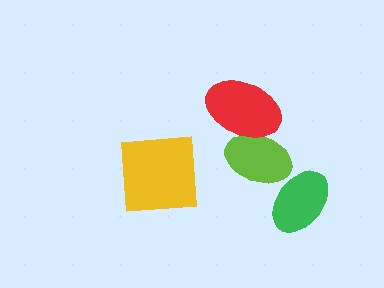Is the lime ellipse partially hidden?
Yes, it is partially covered by another shape.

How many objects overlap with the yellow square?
0 objects overlap with the yellow square.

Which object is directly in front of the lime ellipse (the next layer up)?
The green ellipse is directly in front of the lime ellipse.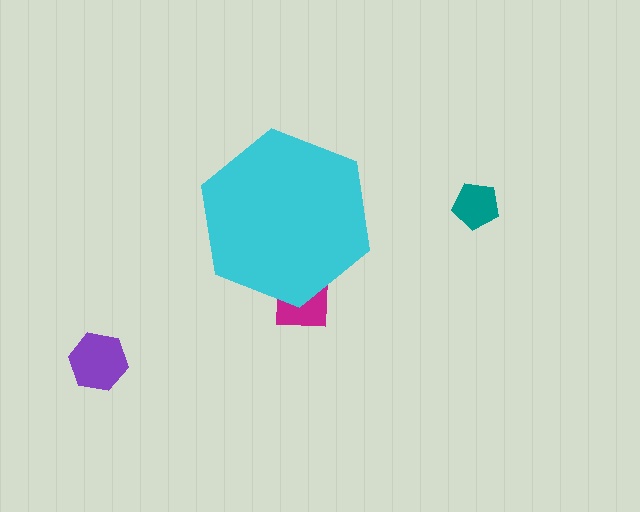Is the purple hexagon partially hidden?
No, the purple hexagon is fully visible.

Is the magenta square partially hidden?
Yes, the magenta square is partially hidden behind the cyan hexagon.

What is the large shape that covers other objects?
A cyan hexagon.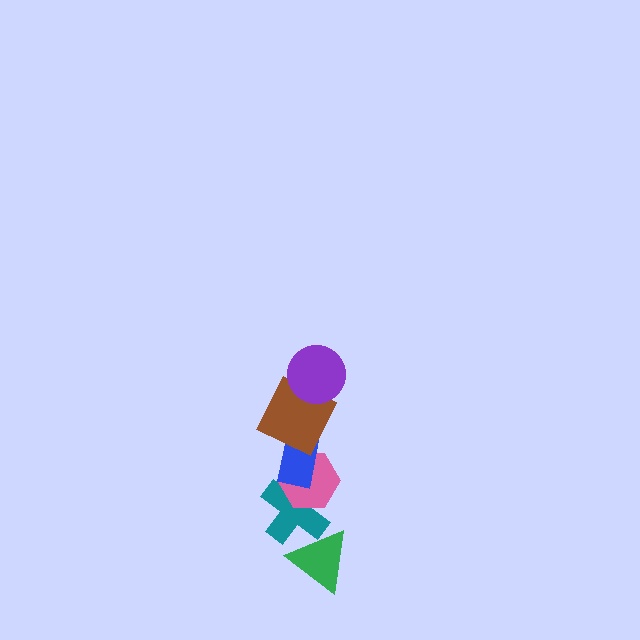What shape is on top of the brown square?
The purple circle is on top of the brown square.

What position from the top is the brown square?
The brown square is 2nd from the top.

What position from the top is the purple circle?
The purple circle is 1st from the top.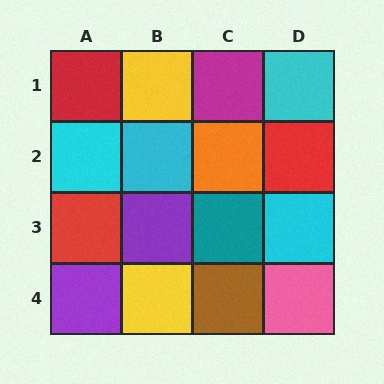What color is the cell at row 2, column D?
Red.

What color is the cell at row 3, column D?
Cyan.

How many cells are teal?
1 cell is teal.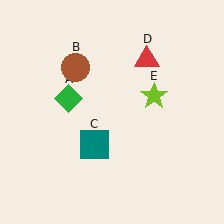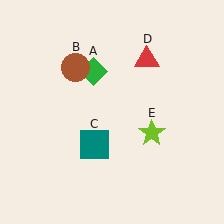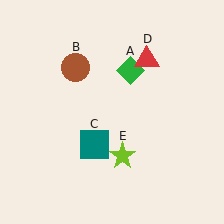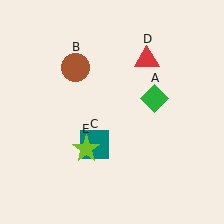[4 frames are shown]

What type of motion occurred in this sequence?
The green diamond (object A), lime star (object E) rotated clockwise around the center of the scene.